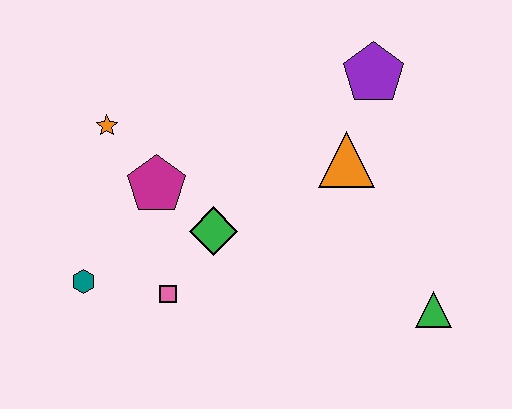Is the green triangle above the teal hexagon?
No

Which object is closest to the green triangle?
The orange triangle is closest to the green triangle.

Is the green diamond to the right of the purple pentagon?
No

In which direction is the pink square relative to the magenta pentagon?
The pink square is below the magenta pentagon.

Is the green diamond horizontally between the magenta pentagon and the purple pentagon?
Yes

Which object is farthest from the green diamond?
The green triangle is farthest from the green diamond.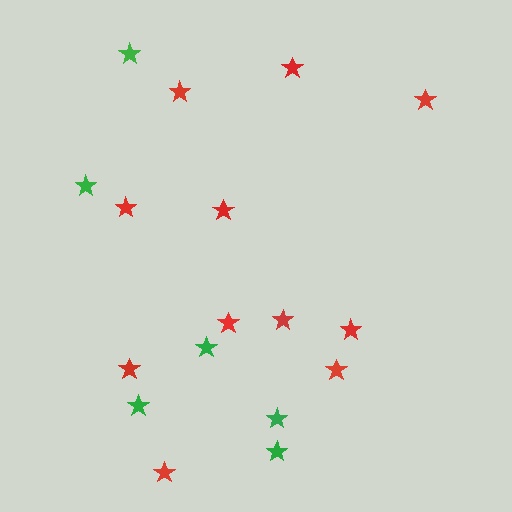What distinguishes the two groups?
There are 2 groups: one group of red stars (11) and one group of green stars (6).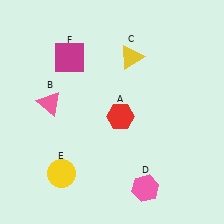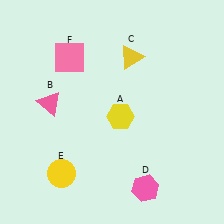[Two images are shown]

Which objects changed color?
A changed from red to yellow. F changed from magenta to pink.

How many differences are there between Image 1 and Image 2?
There are 2 differences between the two images.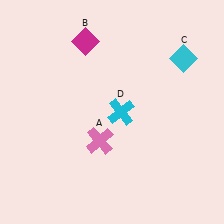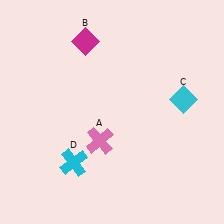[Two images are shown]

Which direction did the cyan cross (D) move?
The cyan cross (D) moved down.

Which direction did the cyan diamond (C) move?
The cyan diamond (C) moved down.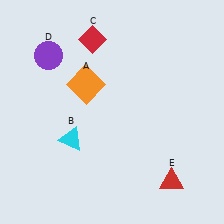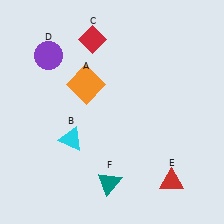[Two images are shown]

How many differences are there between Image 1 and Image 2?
There is 1 difference between the two images.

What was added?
A teal triangle (F) was added in Image 2.